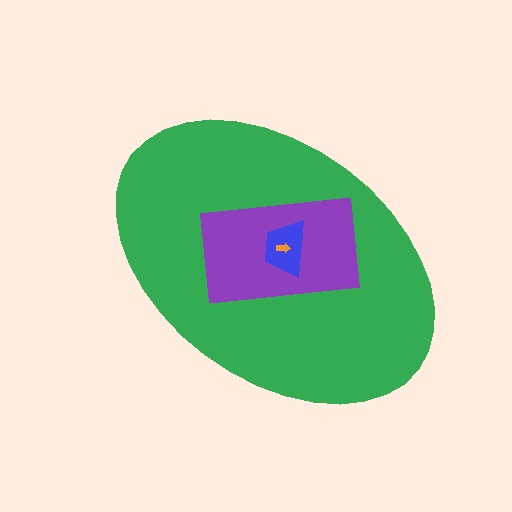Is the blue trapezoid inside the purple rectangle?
Yes.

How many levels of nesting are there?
4.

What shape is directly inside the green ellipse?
The purple rectangle.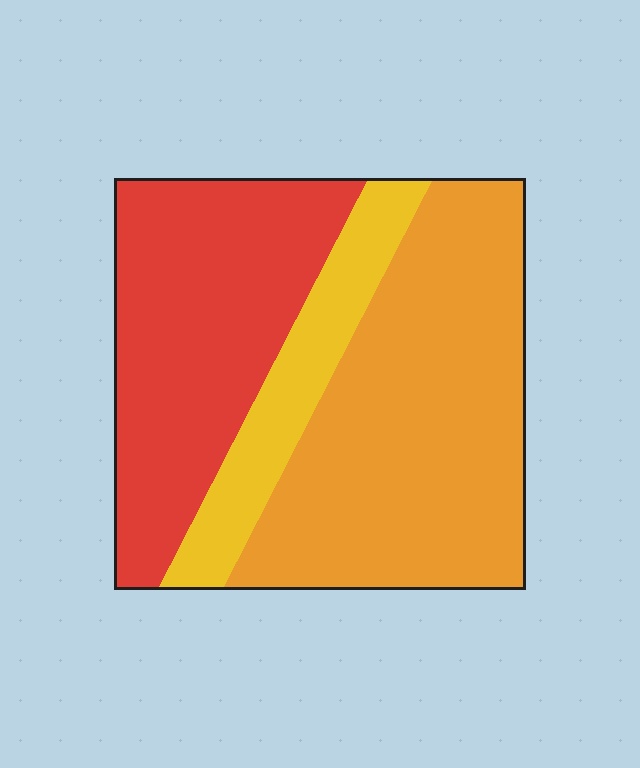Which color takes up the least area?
Yellow, at roughly 15%.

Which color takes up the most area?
Orange, at roughly 50%.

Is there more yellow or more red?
Red.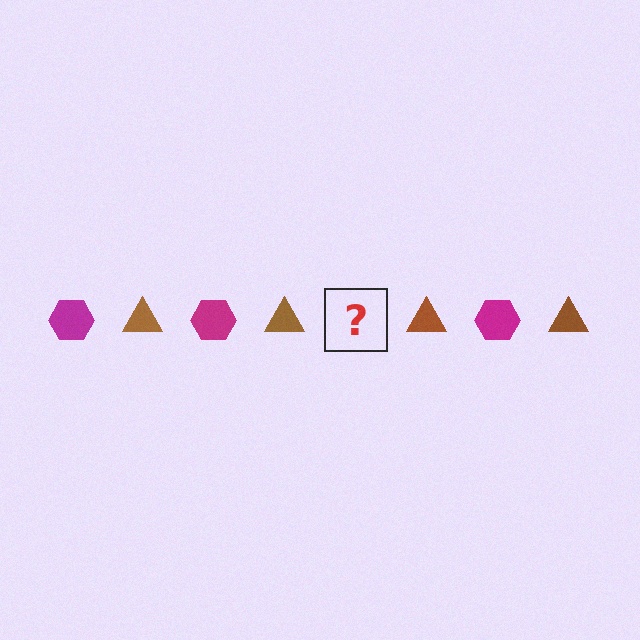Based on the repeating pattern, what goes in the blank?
The blank should be a magenta hexagon.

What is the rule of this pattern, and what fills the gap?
The rule is that the pattern alternates between magenta hexagon and brown triangle. The gap should be filled with a magenta hexagon.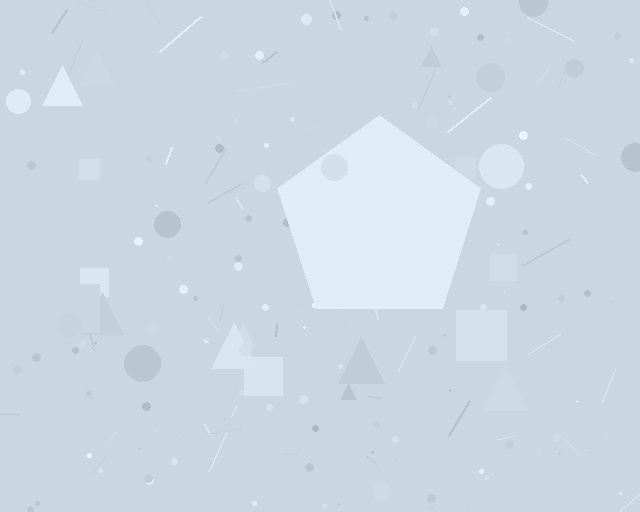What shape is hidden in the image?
A pentagon is hidden in the image.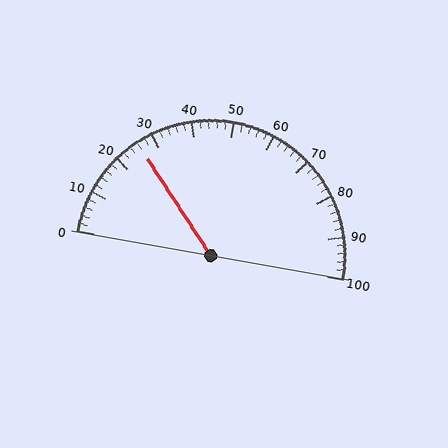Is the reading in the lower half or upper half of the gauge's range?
The reading is in the lower half of the range (0 to 100).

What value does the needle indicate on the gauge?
The needle indicates approximately 26.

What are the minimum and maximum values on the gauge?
The gauge ranges from 0 to 100.